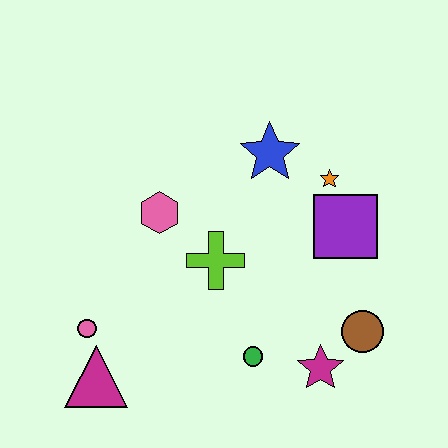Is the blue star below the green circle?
No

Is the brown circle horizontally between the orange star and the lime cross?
No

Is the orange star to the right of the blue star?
Yes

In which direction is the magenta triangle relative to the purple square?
The magenta triangle is to the left of the purple square.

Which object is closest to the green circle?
The magenta star is closest to the green circle.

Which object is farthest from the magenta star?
The pink circle is farthest from the magenta star.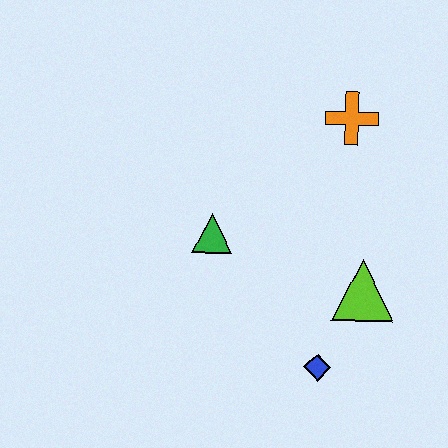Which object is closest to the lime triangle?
The blue diamond is closest to the lime triangle.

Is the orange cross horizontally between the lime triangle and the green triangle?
Yes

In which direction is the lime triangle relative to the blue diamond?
The lime triangle is above the blue diamond.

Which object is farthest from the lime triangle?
The orange cross is farthest from the lime triangle.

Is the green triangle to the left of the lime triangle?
Yes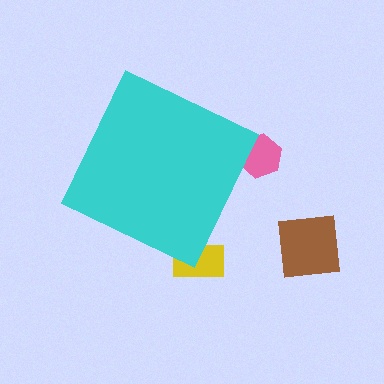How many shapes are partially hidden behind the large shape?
2 shapes are partially hidden.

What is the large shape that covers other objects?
A cyan diamond.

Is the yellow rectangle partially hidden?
Yes, the yellow rectangle is partially hidden behind the cyan diamond.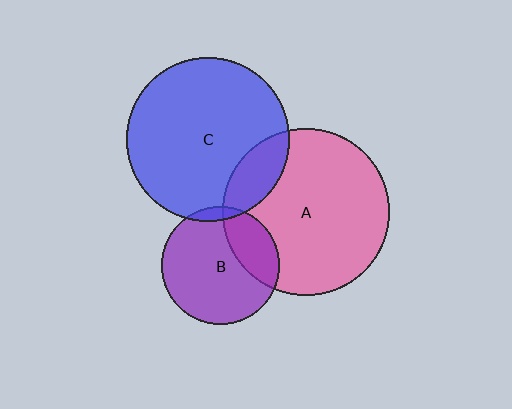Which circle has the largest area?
Circle A (pink).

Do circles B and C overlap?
Yes.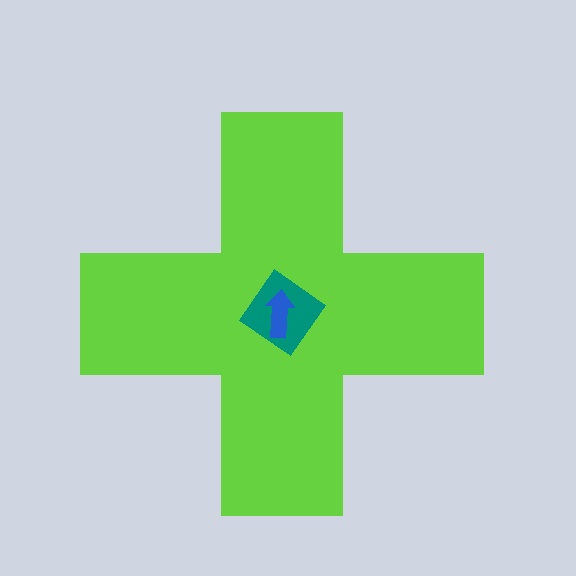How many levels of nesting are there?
3.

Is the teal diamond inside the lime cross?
Yes.